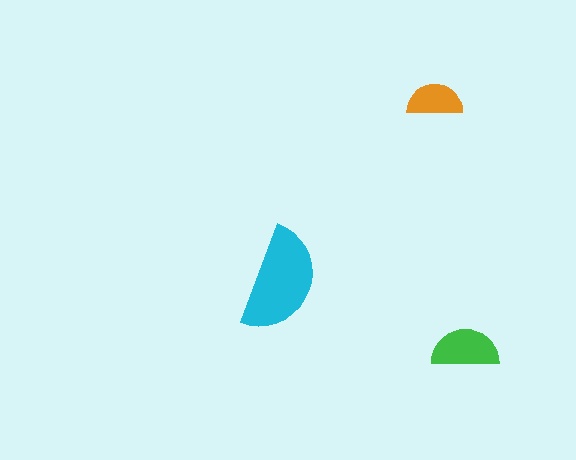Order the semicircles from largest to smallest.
the cyan one, the green one, the orange one.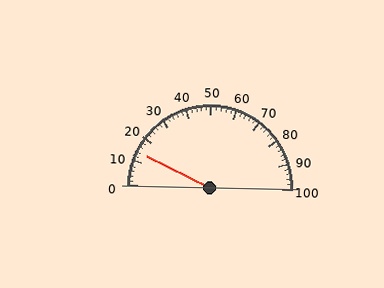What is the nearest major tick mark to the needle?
The nearest major tick mark is 10.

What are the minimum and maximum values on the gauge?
The gauge ranges from 0 to 100.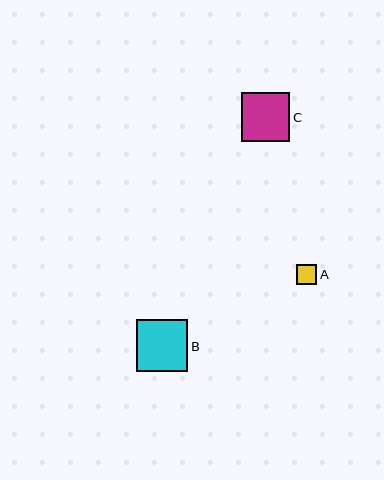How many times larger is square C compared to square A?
Square C is approximately 2.4 times the size of square A.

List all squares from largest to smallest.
From largest to smallest: B, C, A.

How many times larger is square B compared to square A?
Square B is approximately 2.6 times the size of square A.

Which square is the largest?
Square B is the largest with a size of approximately 51 pixels.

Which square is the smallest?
Square A is the smallest with a size of approximately 20 pixels.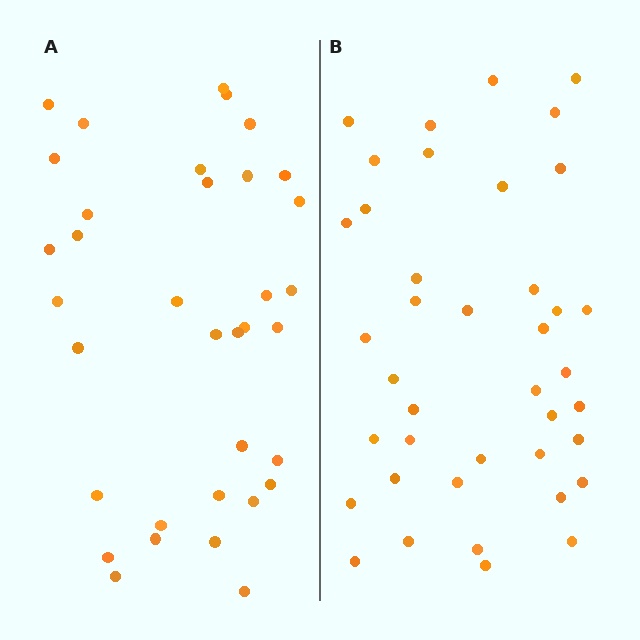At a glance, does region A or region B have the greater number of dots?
Region B (the right region) has more dots.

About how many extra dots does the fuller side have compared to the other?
Region B has about 5 more dots than region A.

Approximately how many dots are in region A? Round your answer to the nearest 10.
About 40 dots. (The exact count is 35, which rounds to 40.)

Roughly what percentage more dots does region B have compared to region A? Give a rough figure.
About 15% more.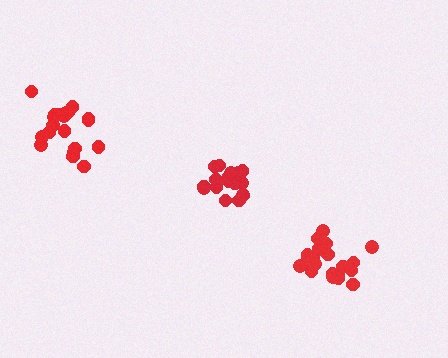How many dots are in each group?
Group 1: 18 dots, Group 2: 21 dots, Group 3: 20 dots (59 total).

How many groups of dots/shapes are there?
There are 3 groups.